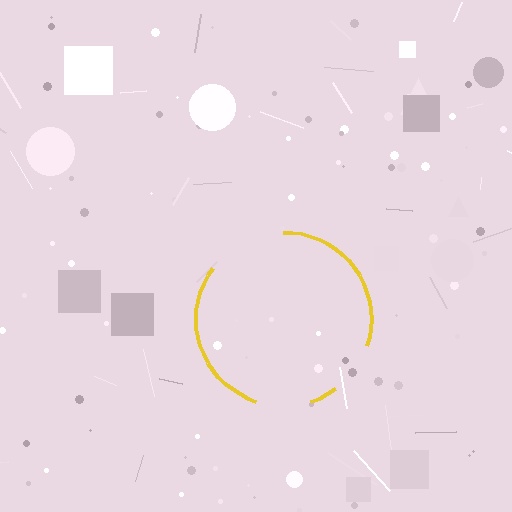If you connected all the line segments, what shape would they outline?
They would outline a circle.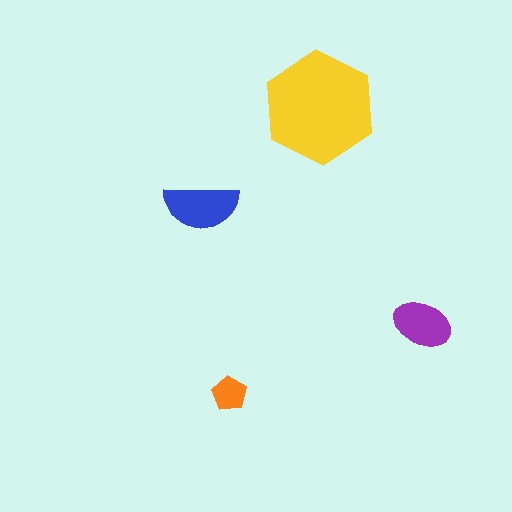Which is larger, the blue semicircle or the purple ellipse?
The blue semicircle.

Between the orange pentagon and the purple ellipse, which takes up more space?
The purple ellipse.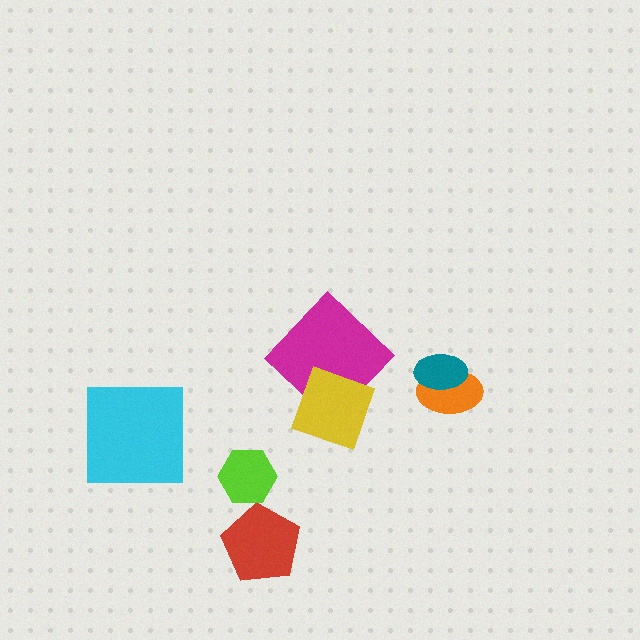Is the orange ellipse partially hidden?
Yes, it is partially covered by another shape.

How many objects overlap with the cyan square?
0 objects overlap with the cyan square.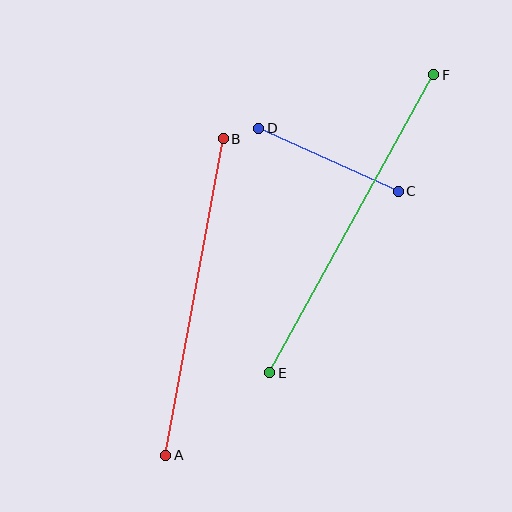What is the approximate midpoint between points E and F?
The midpoint is at approximately (352, 224) pixels.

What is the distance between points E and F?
The distance is approximately 340 pixels.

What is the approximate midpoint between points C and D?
The midpoint is at approximately (329, 160) pixels.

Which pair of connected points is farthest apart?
Points E and F are farthest apart.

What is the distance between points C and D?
The distance is approximately 153 pixels.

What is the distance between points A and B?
The distance is approximately 322 pixels.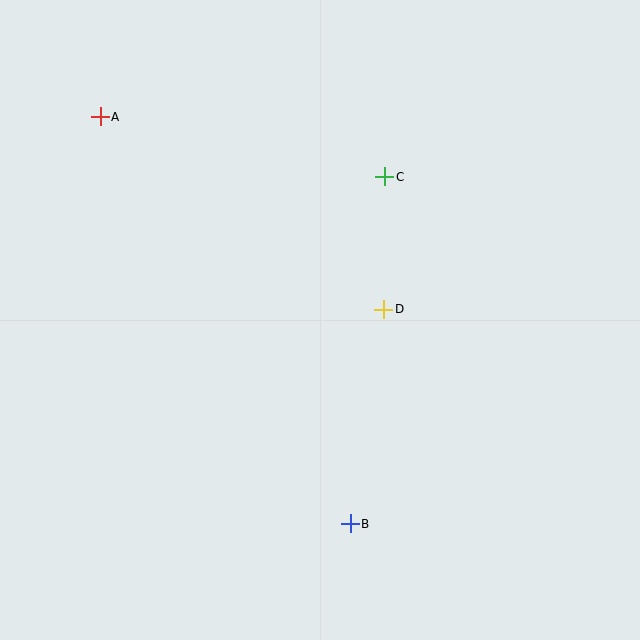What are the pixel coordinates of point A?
Point A is at (100, 117).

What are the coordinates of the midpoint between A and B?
The midpoint between A and B is at (225, 320).